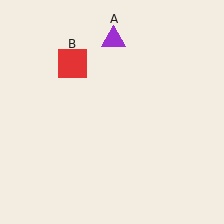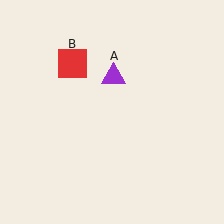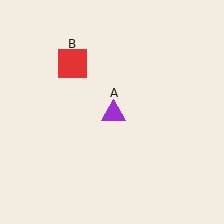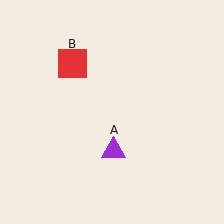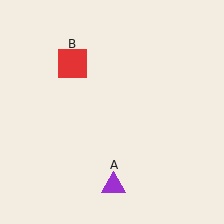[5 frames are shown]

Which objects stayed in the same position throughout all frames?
Red square (object B) remained stationary.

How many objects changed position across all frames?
1 object changed position: purple triangle (object A).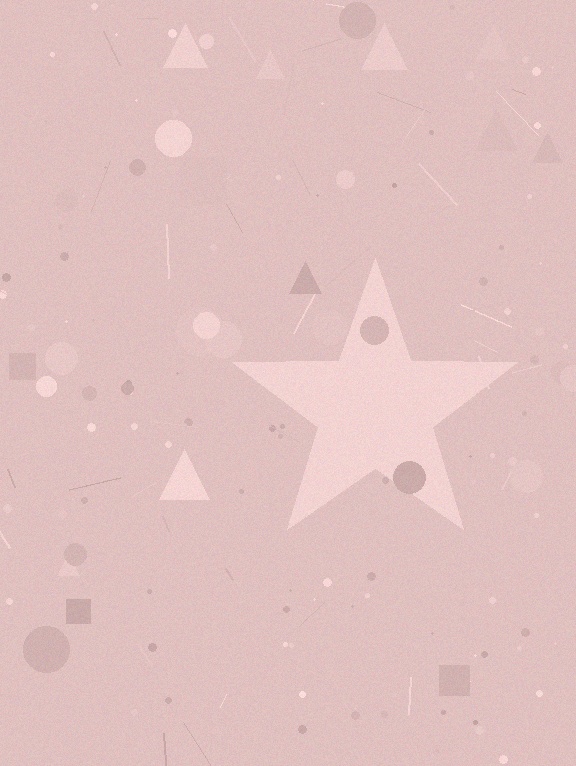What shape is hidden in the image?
A star is hidden in the image.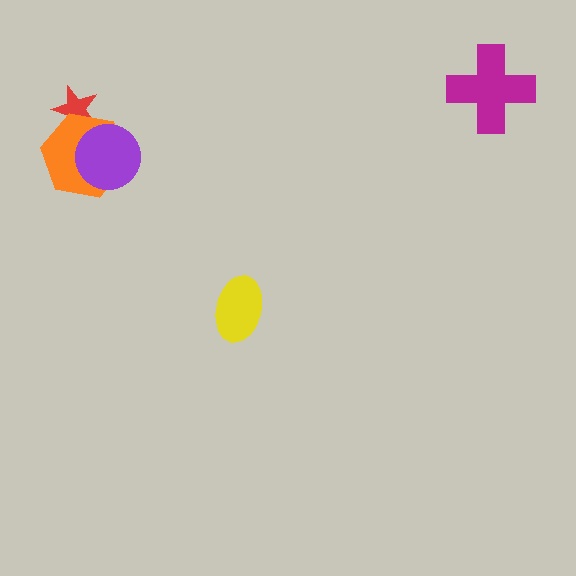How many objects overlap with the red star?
1 object overlaps with the red star.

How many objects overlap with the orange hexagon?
2 objects overlap with the orange hexagon.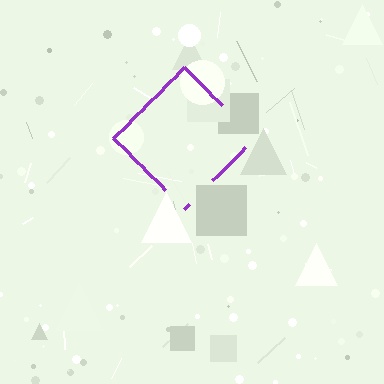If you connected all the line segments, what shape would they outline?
They would outline a diamond.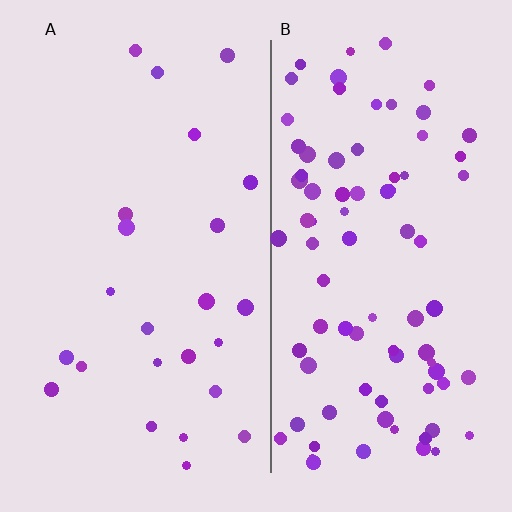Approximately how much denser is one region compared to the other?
Approximately 3.4× — region B over region A.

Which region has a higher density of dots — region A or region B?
B (the right).